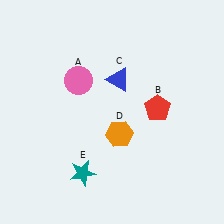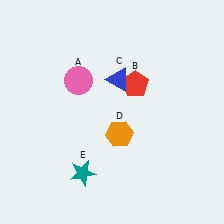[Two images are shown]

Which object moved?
The red pentagon (B) moved up.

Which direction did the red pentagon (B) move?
The red pentagon (B) moved up.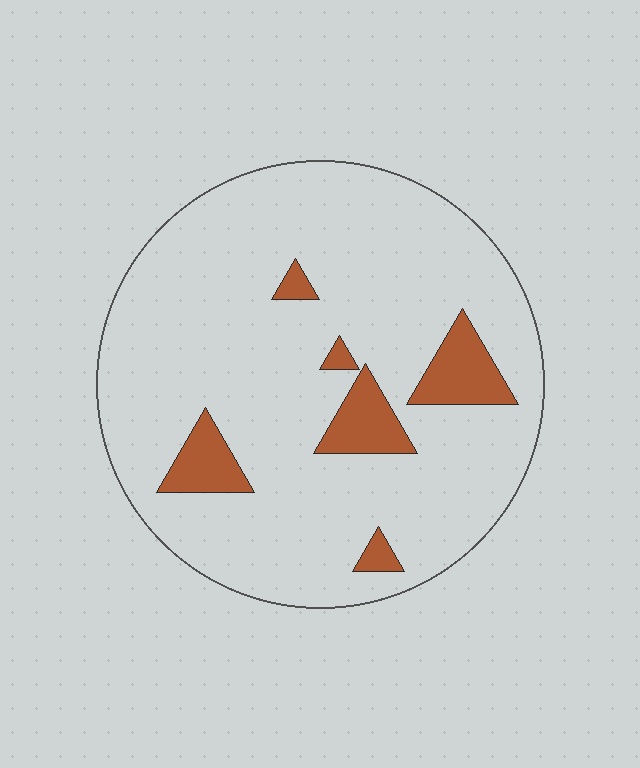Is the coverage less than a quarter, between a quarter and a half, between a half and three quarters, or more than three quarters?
Less than a quarter.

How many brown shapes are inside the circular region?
6.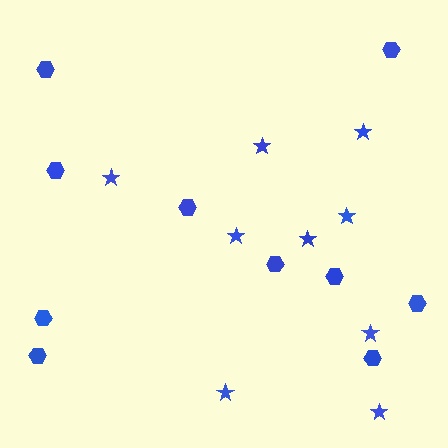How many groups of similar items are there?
There are 2 groups: one group of stars (9) and one group of hexagons (10).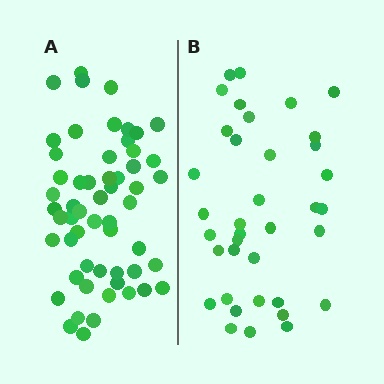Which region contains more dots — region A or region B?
Region A (the left region) has more dots.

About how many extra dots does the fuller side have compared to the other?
Region A has approximately 20 more dots than region B.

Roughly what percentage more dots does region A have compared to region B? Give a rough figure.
About 50% more.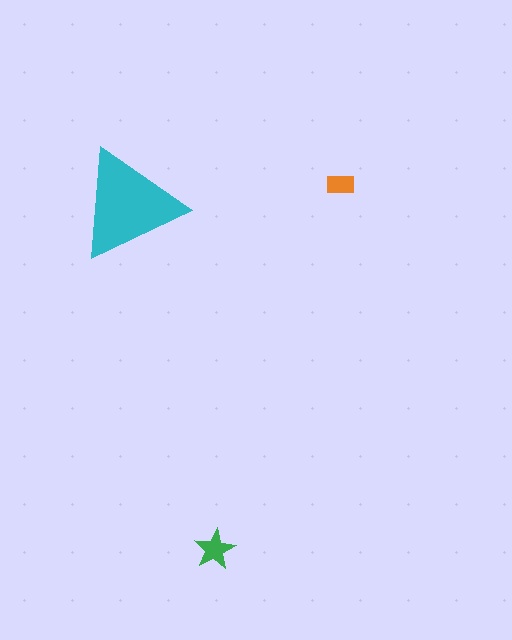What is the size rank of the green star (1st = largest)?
2nd.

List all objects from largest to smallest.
The cyan triangle, the green star, the orange rectangle.